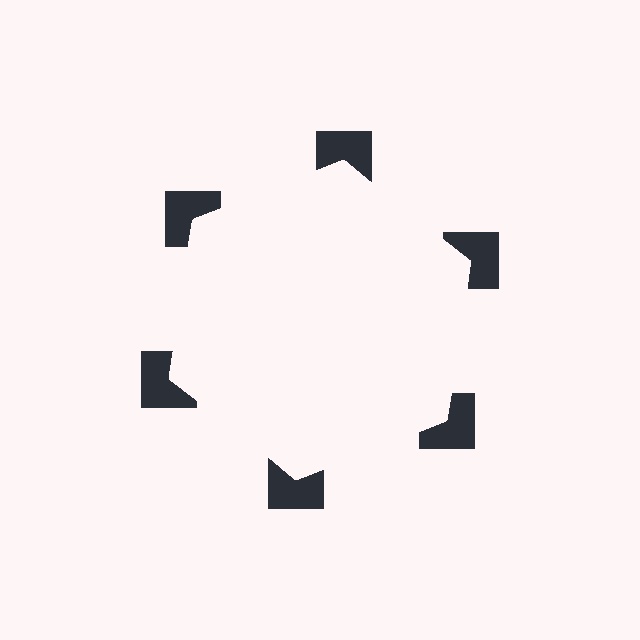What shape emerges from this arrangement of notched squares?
An illusory hexagon — its edges are inferred from the aligned wedge cuts in the notched squares, not physically drawn.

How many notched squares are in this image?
There are 6 — one at each vertex of the illusory hexagon.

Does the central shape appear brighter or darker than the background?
It typically appears slightly brighter than the background, even though no actual brightness change is drawn.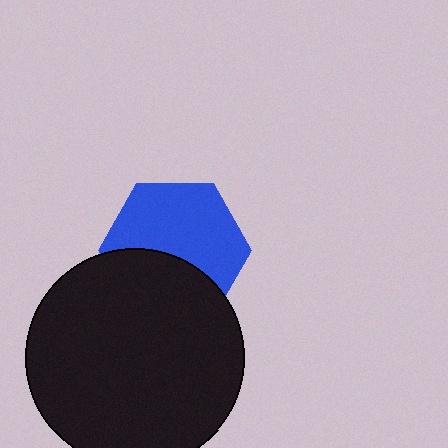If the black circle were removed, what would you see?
You would see the complete blue hexagon.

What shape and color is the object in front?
The object in front is a black circle.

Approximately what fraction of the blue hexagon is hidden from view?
Roughly 39% of the blue hexagon is hidden behind the black circle.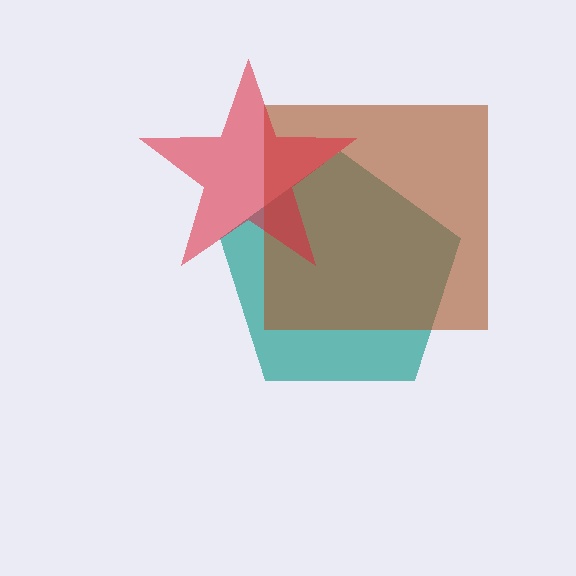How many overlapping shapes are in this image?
There are 3 overlapping shapes in the image.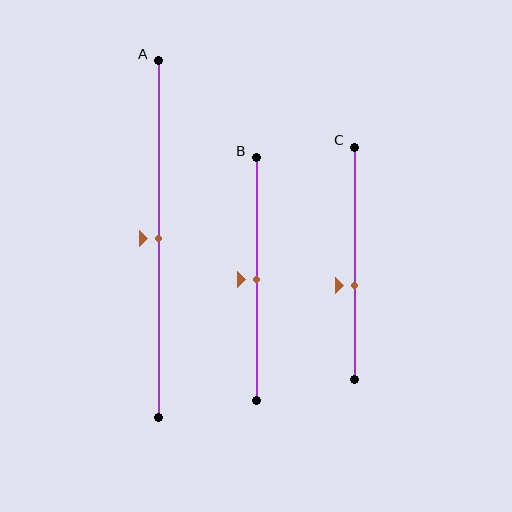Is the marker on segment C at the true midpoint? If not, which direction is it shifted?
No, the marker on segment C is shifted downward by about 10% of the segment length.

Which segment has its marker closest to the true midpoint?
Segment A has its marker closest to the true midpoint.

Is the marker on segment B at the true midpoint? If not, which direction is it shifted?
Yes, the marker on segment B is at the true midpoint.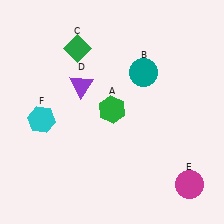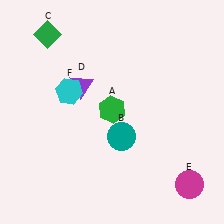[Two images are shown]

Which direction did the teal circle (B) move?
The teal circle (B) moved down.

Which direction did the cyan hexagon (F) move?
The cyan hexagon (F) moved up.